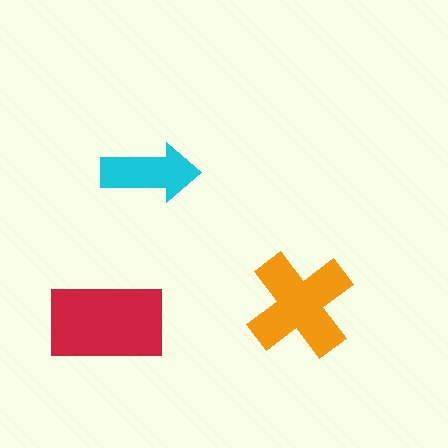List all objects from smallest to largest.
The cyan arrow, the orange cross, the red rectangle.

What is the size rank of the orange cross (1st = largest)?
2nd.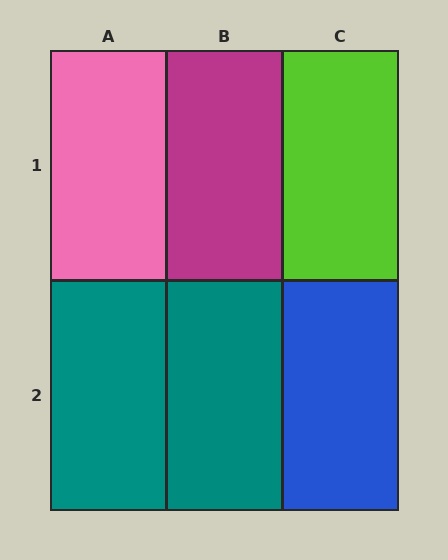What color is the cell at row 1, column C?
Lime.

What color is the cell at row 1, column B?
Magenta.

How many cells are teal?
2 cells are teal.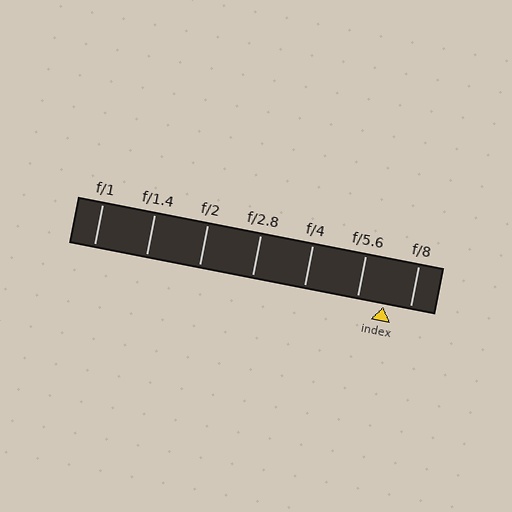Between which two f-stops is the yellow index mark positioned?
The index mark is between f/5.6 and f/8.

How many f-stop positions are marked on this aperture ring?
There are 7 f-stop positions marked.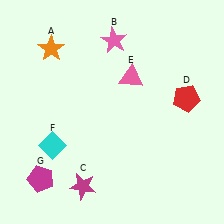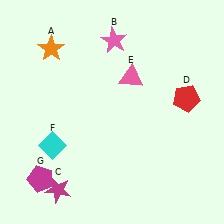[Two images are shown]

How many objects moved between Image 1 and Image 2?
1 object moved between the two images.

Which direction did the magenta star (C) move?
The magenta star (C) moved left.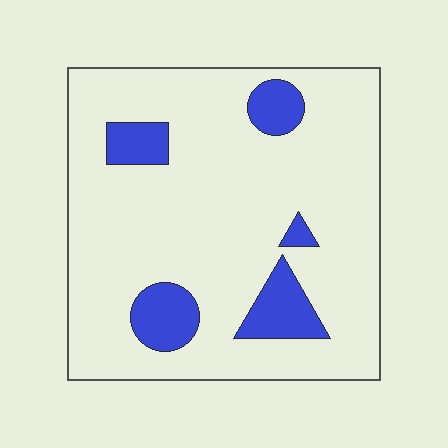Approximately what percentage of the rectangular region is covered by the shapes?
Approximately 15%.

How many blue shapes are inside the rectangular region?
5.